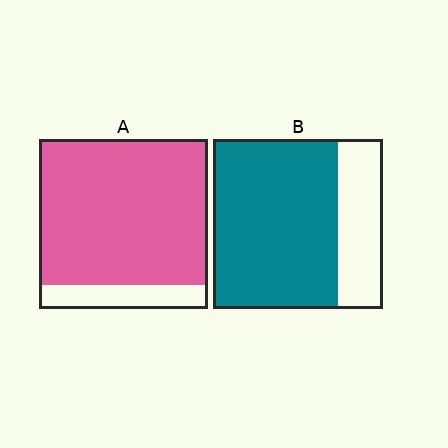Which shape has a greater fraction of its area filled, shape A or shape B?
Shape A.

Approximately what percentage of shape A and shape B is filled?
A is approximately 85% and B is approximately 75%.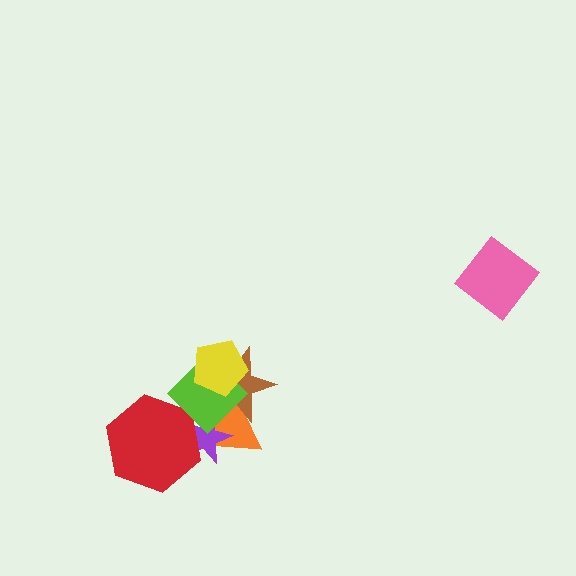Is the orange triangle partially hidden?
Yes, it is partially covered by another shape.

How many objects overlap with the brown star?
3 objects overlap with the brown star.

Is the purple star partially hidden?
Yes, it is partially covered by another shape.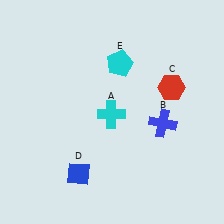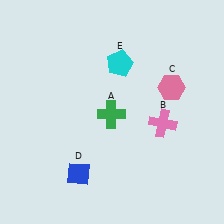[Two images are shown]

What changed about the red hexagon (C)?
In Image 1, C is red. In Image 2, it changed to pink.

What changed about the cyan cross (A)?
In Image 1, A is cyan. In Image 2, it changed to green.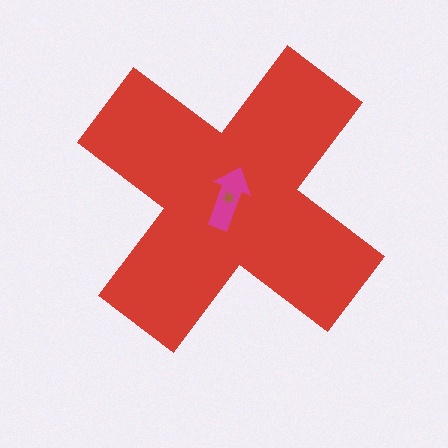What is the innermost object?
The brown star.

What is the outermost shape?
The red cross.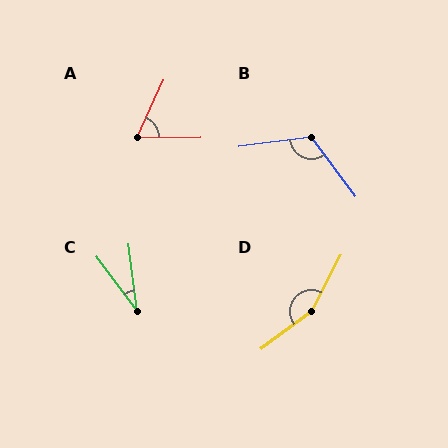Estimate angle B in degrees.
Approximately 119 degrees.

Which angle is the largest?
D, at approximately 154 degrees.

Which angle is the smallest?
C, at approximately 30 degrees.